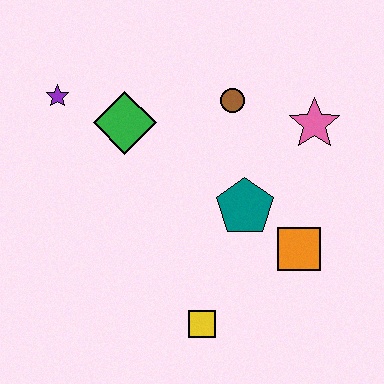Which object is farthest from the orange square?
The purple star is farthest from the orange square.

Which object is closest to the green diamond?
The purple star is closest to the green diamond.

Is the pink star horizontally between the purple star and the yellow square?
No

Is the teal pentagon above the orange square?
Yes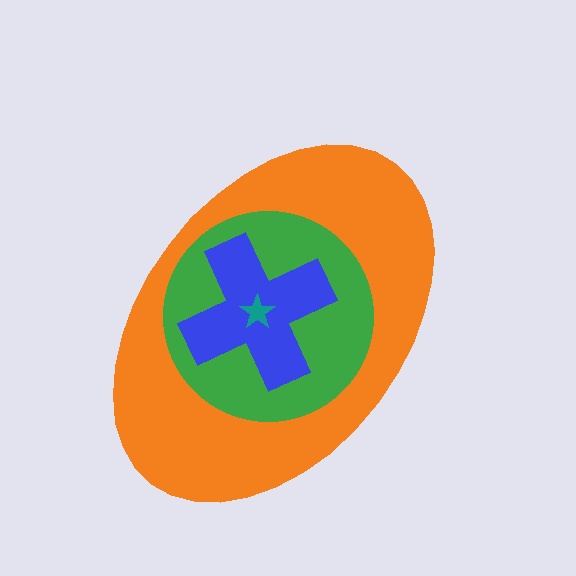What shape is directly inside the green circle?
The blue cross.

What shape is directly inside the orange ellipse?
The green circle.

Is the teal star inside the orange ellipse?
Yes.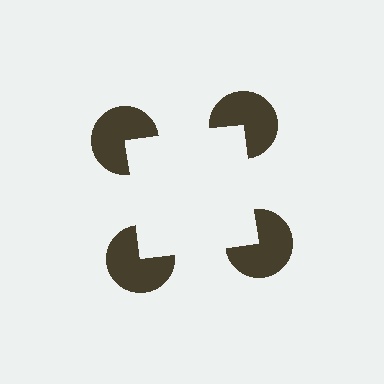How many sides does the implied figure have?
4 sides.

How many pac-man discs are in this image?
There are 4 — one at each vertex of the illusory square.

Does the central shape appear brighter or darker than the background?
It typically appears slightly brighter than the background, even though no actual brightness change is drawn.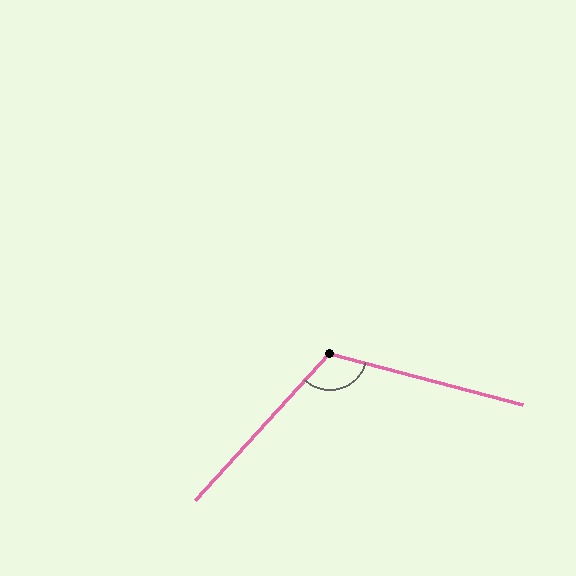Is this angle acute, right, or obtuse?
It is obtuse.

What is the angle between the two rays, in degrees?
Approximately 117 degrees.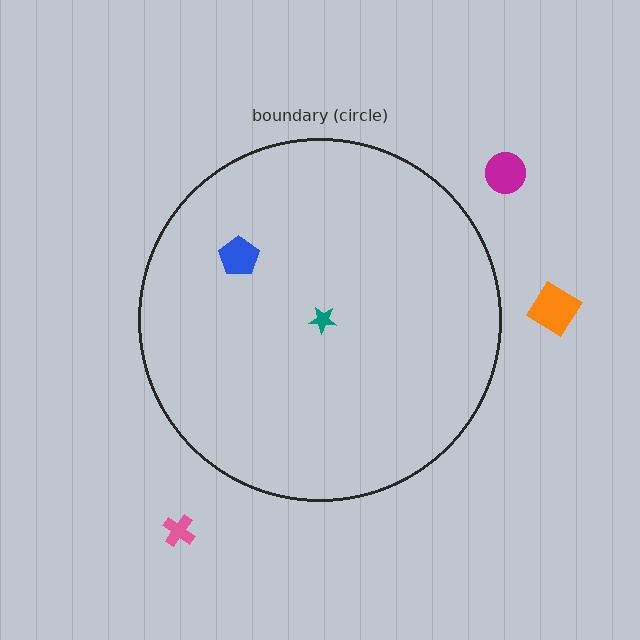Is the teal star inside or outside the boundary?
Inside.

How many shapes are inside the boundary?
2 inside, 3 outside.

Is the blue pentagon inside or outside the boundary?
Inside.